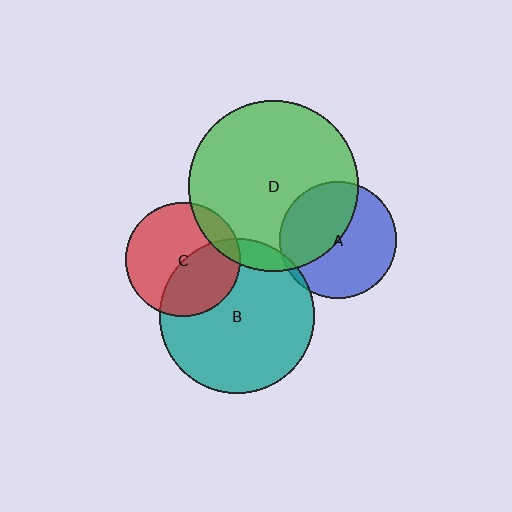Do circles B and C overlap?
Yes.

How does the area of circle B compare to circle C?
Approximately 1.8 times.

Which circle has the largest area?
Circle D (green).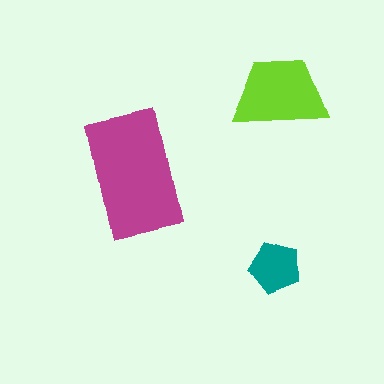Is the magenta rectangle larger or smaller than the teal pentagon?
Larger.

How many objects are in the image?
There are 3 objects in the image.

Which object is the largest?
The magenta rectangle.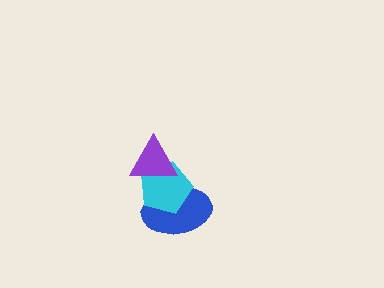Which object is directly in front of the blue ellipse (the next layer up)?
The cyan pentagon is directly in front of the blue ellipse.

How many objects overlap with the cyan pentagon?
2 objects overlap with the cyan pentagon.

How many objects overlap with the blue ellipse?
2 objects overlap with the blue ellipse.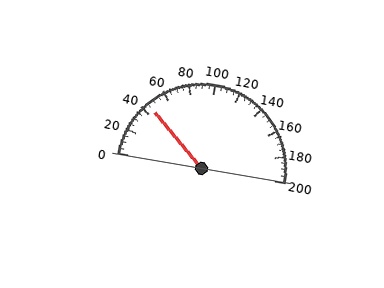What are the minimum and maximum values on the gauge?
The gauge ranges from 0 to 200.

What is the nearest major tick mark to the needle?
The nearest major tick mark is 40.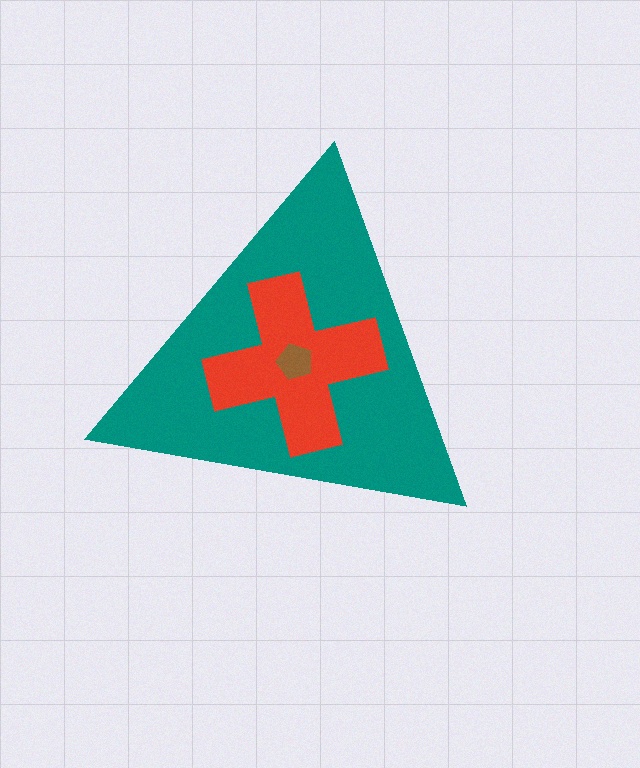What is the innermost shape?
The brown pentagon.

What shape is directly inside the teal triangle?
The red cross.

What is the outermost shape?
The teal triangle.